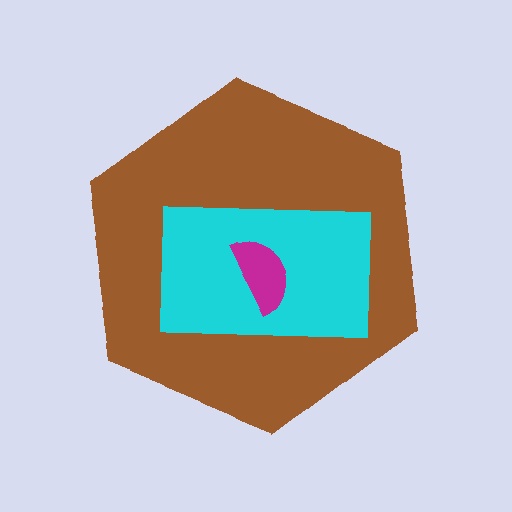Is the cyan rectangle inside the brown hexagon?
Yes.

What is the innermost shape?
The magenta semicircle.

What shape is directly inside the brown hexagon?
The cyan rectangle.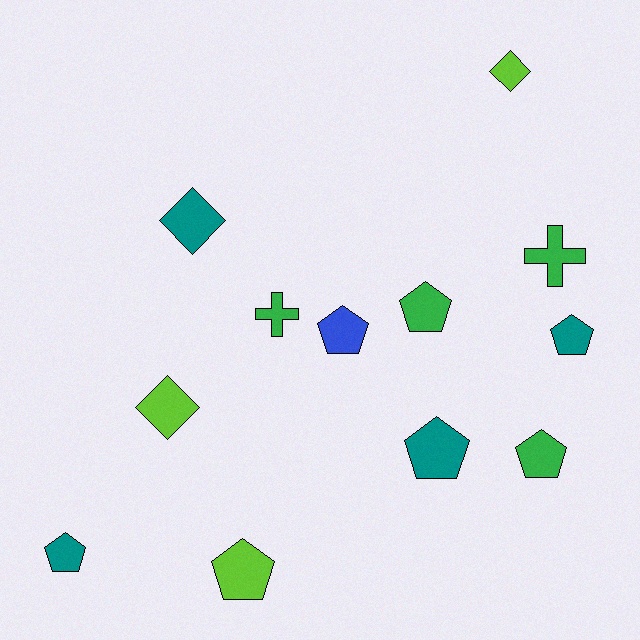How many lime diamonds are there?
There are 2 lime diamonds.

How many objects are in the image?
There are 12 objects.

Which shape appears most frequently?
Pentagon, with 7 objects.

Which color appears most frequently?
Green, with 4 objects.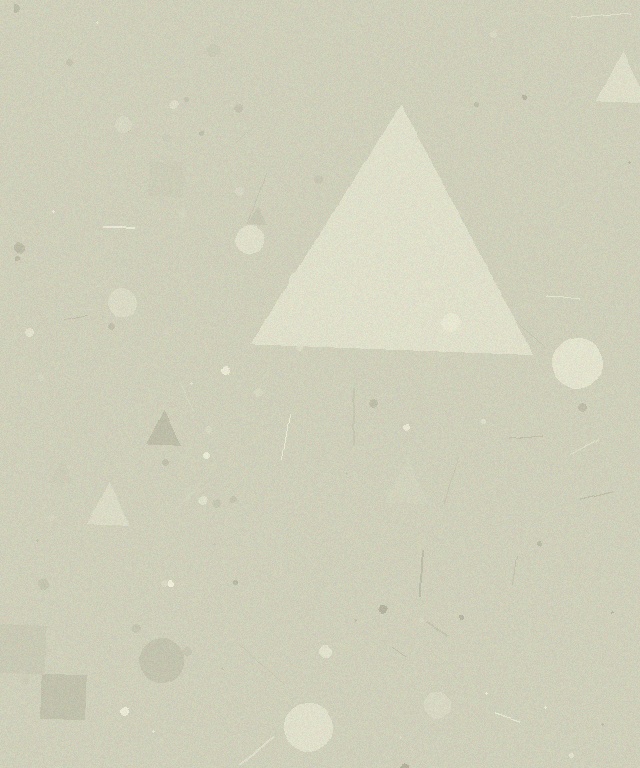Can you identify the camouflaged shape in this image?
The camouflaged shape is a triangle.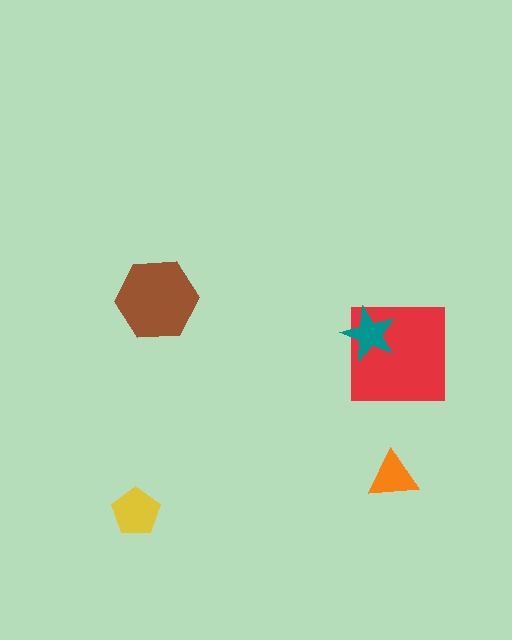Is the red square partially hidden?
Yes, it is partially covered by another shape.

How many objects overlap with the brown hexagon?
0 objects overlap with the brown hexagon.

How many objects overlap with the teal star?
1 object overlaps with the teal star.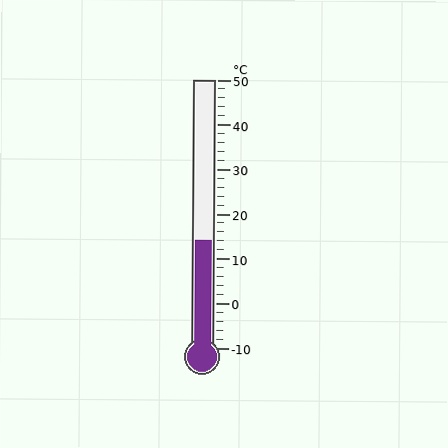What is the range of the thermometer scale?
The thermometer scale ranges from -10°C to 50°C.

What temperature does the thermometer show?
The thermometer shows approximately 14°C.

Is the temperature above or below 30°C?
The temperature is below 30°C.